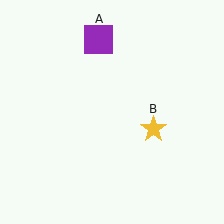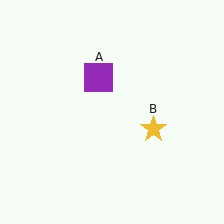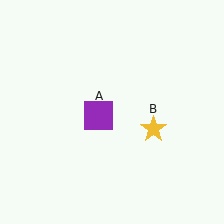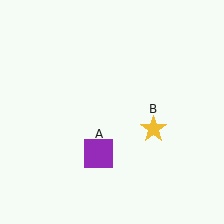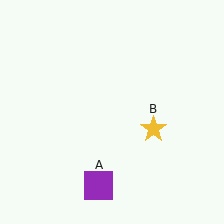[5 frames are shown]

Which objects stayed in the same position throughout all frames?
Yellow star (object B) remained stationary.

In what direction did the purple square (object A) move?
The purple square (object A) moved down.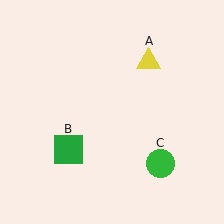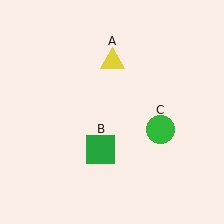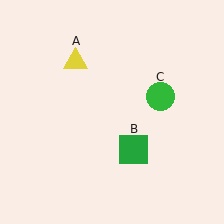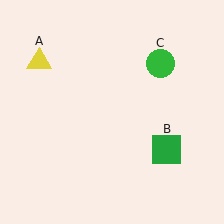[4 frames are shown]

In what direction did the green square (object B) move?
The green square (object B) moved right.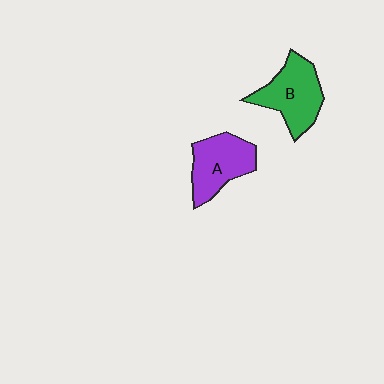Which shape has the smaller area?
Shape A (purple).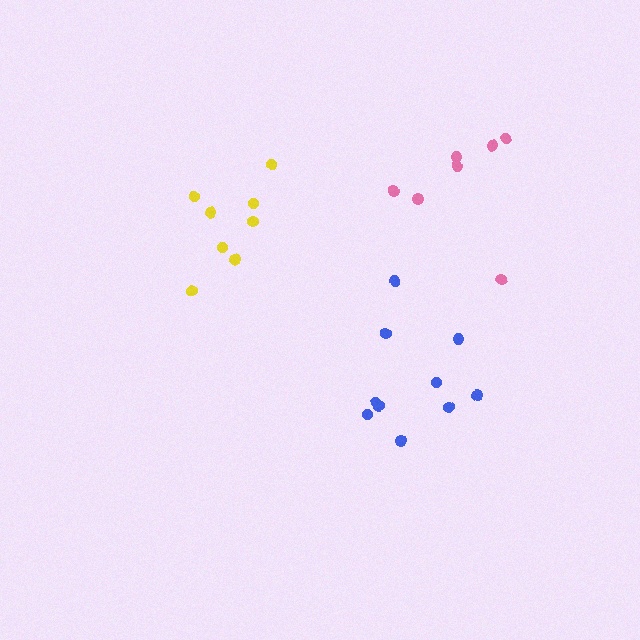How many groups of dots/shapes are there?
There are 3 groups.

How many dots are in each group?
Group 1: 7 dots, Group 2: 8 dots, Group 3: 10 dots (25 total).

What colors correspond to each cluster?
The clusters are colored: pink, yellow, blue.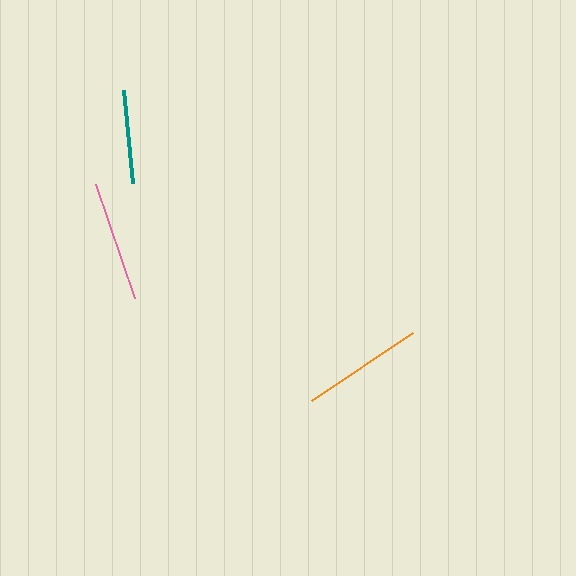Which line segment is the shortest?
The teal line is the shortest at approximately 94 pixels.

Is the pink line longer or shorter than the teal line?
The pink line is longer than the teal line.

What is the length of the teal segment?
The teal segment is approximately 94 pixels long.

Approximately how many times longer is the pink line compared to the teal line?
The pink line is approximately 1.3 times the length of the teal line.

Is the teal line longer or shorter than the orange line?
The orange line is longer than the teal line.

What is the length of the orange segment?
The orange segment is approximately 121 pixels long.